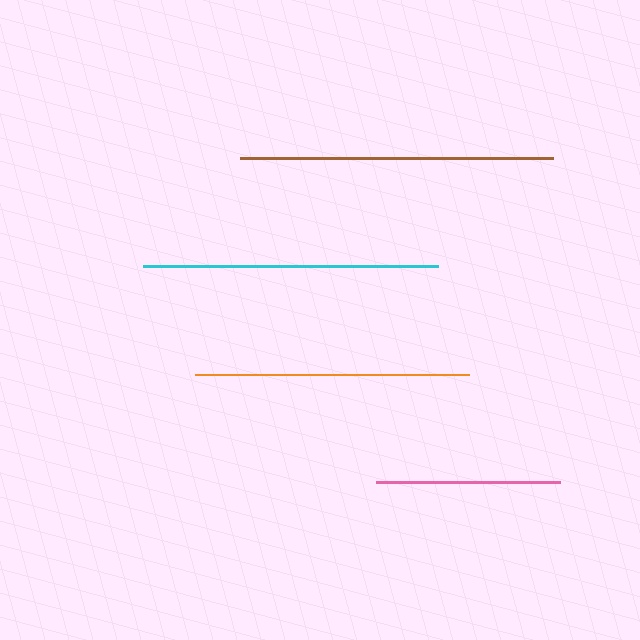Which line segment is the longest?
The brown line is the longest at approximately 313 pixels.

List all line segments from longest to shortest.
From longest to shortest: brown, cyan, orange, pink.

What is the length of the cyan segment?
The cyan segment is approximately 296 pixels long.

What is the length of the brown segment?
The brown segment is approximately 313 pixels long.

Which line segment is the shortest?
The pink line is the shortest at approximately 184 pixels.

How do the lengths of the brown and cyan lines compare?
The brown and cyan lines are approximately the same length.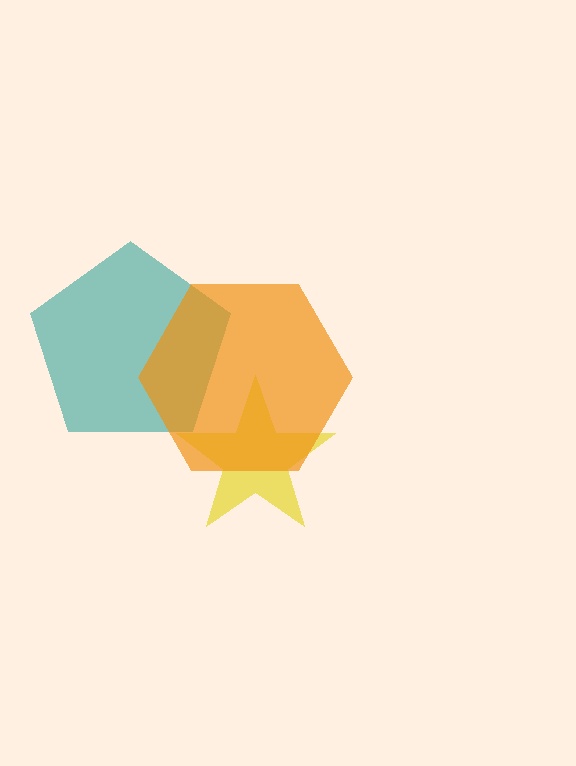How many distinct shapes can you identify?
There are 3 distinct shapes: a teal pentagon, a yellow star, an orange hexagon.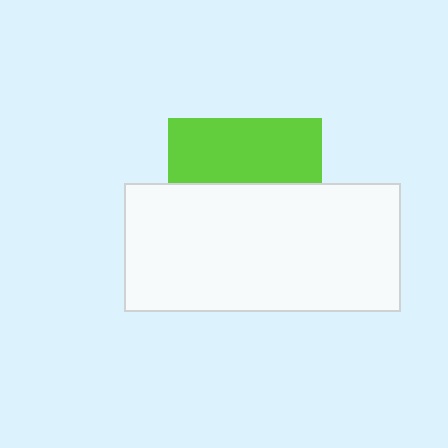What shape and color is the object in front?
The object in front is a white rectangle.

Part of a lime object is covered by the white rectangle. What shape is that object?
It is a square.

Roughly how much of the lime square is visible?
A small part of it is visible (roughly 42%).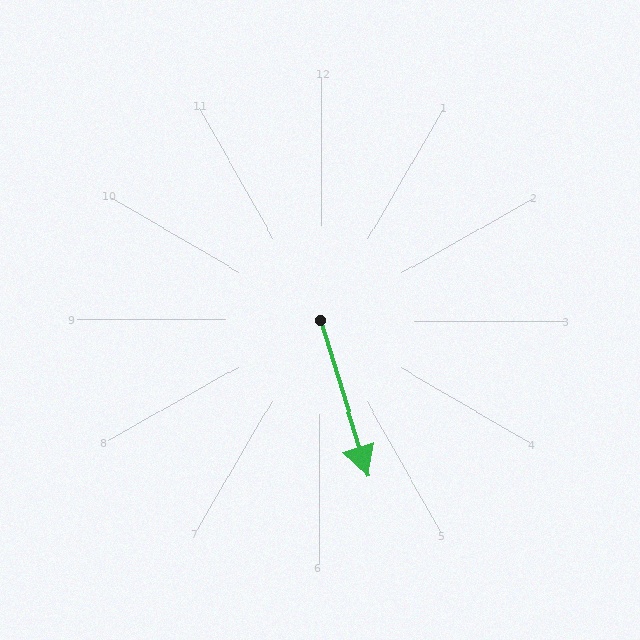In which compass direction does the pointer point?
South.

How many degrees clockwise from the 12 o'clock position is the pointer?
Approximately 163 degrees.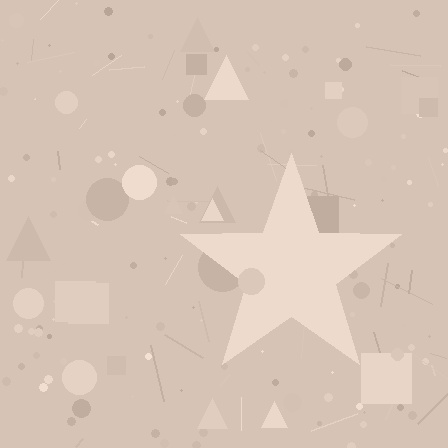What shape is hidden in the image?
A star is hidden in the image.